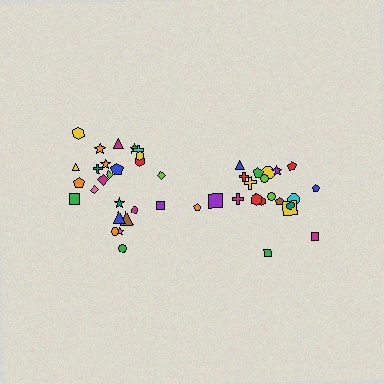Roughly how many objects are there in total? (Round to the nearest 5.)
Roughly 45 objects in total.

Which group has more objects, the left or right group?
The left group.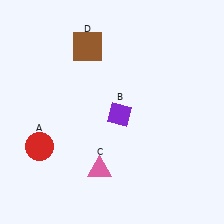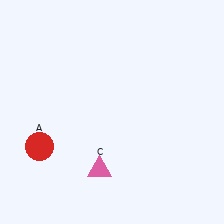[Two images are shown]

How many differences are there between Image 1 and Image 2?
There are 2 differences between the two images.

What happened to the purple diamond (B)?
The purple diamond (B) was removed in Image 2. It was in the bottom-right area of Image 1.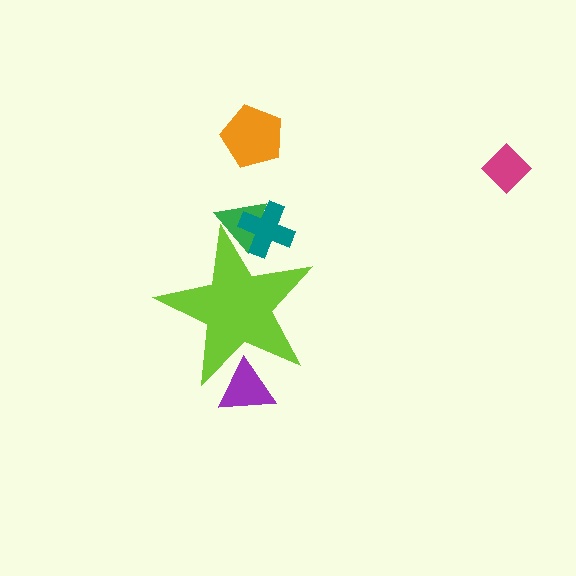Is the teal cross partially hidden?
Yes, the teal cross is partially hidden behind the lime star.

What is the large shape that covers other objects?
A lime star.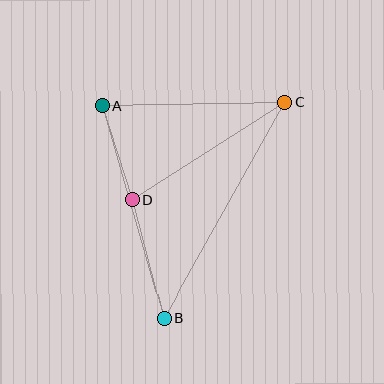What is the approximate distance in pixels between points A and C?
The distance between A and C is approximately 183 pixels.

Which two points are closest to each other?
Points A and D are closest to each other.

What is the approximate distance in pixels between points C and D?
The distance between C and D is approximately 181 pixels.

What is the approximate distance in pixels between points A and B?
The distance between A and B is approximately 221 pixels.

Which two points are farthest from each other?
Points B and C are farthest from each other.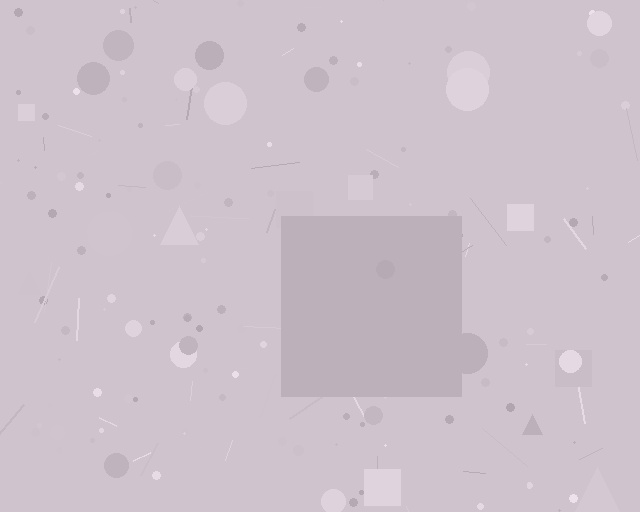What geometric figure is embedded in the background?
A square is embedded in the background.